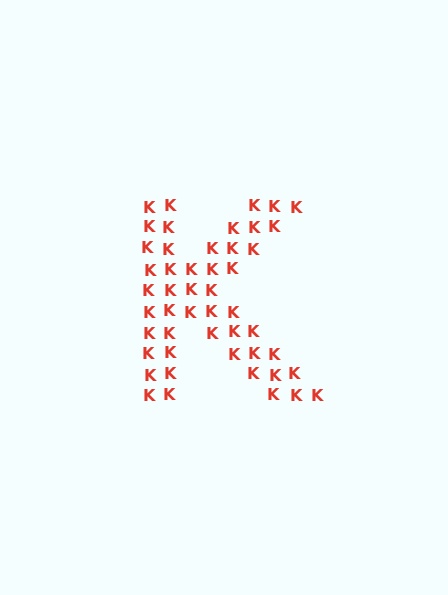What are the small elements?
The small elements are letter K's.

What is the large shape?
The large shape is the letter K.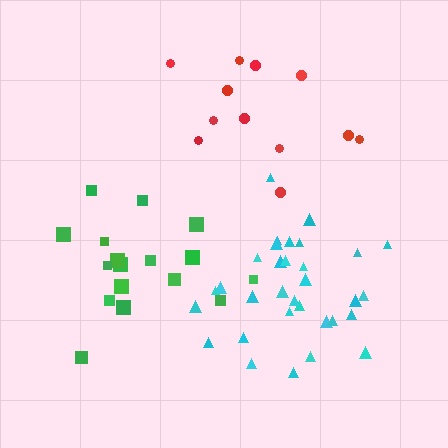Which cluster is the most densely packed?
Cyan.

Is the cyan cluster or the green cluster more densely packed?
Cyan.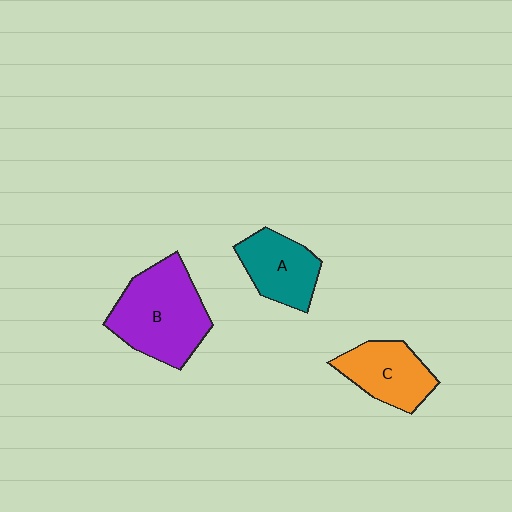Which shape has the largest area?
Shape B (purple).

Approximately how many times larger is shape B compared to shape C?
Approximately 1.6 times.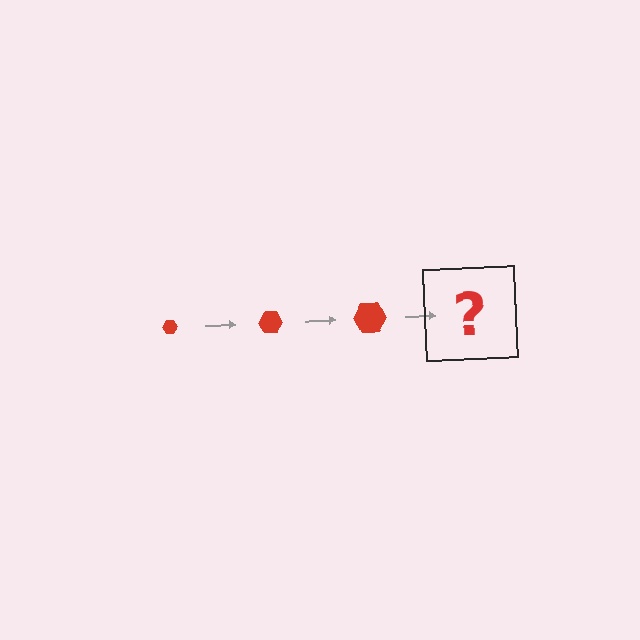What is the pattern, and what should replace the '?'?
The pattern is that the hexagon gets progressively larger each step. The '?' should be a red hexagon, larger than the previous one.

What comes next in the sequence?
The next element should be a red hexagon, larger than the previous one.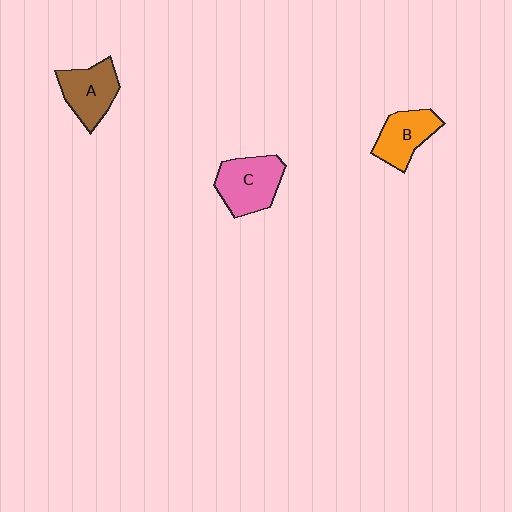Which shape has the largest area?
Shape C (pink).